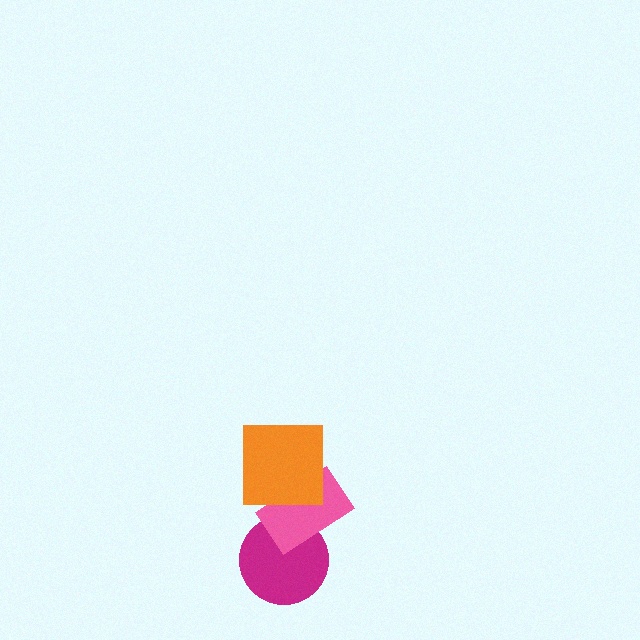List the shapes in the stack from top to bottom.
From top to bottom: the orange square, the pink rectangle, the magenta circle.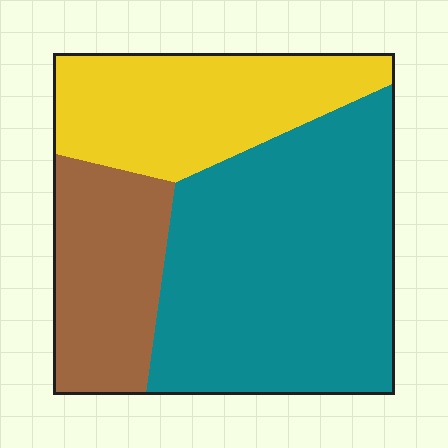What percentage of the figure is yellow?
Yellow takes up about one quarter (1/4) of the figure.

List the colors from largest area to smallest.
From largest to smallest: teal, yellow, brown.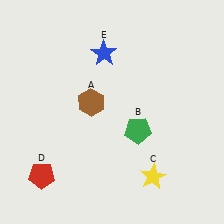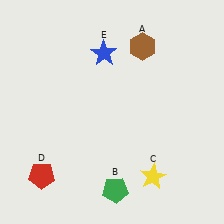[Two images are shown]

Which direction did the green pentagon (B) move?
The green pentagon (B) moved down.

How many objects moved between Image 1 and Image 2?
2 objects moved between the two images.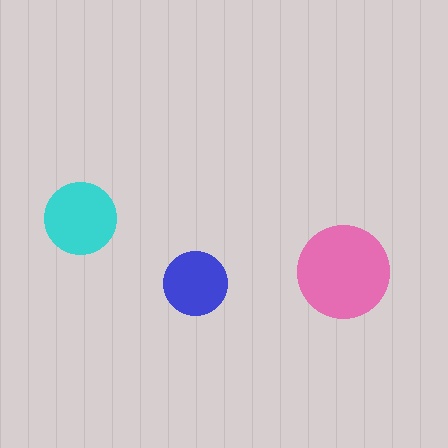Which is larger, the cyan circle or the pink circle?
The pink one.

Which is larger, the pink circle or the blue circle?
The pink one.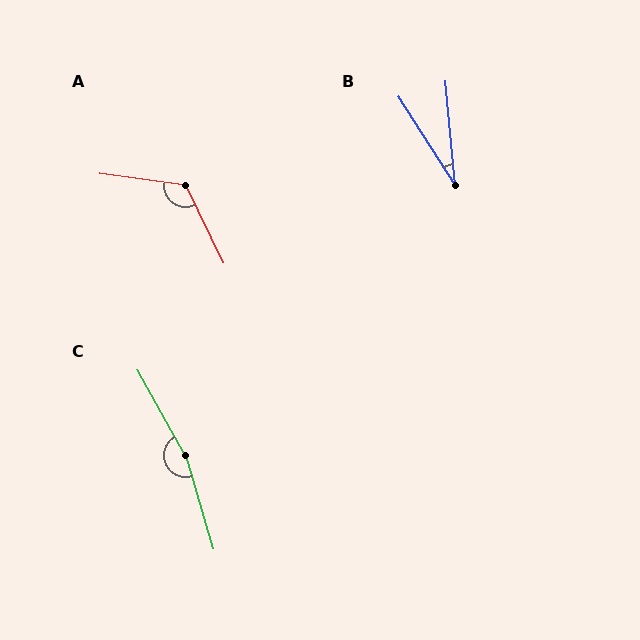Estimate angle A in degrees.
Approximately 123 degrees.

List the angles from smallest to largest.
B (28°), A (123°), C (167°).